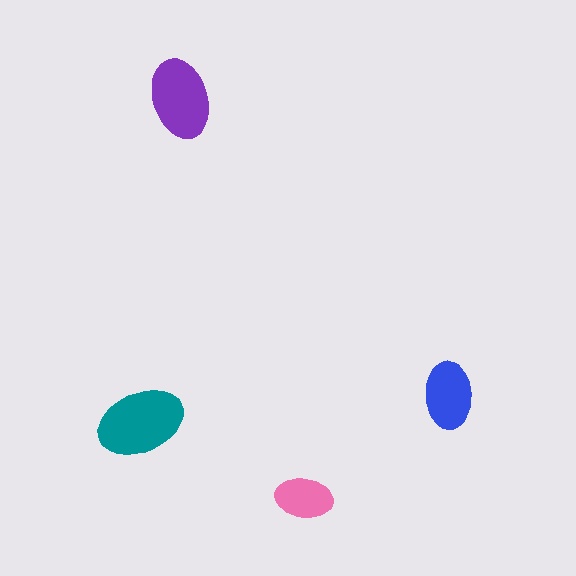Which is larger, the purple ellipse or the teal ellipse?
The teal one.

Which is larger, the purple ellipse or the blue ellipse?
The purple one.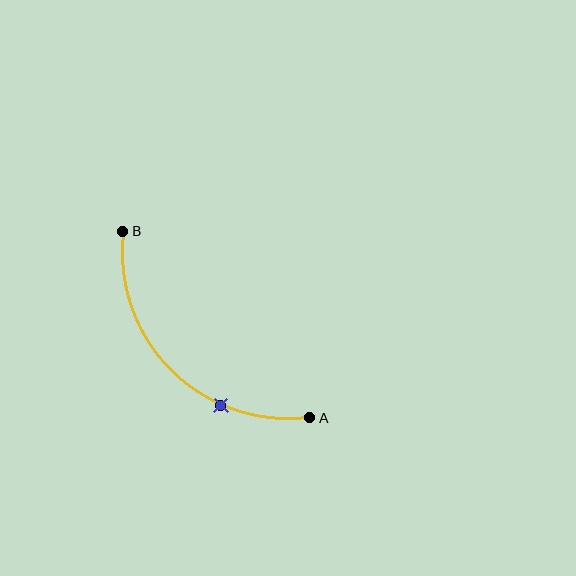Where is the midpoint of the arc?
The arc midpoint is the point on the curve farthest from the straight line joining A and B. It sits below and to the left of that line.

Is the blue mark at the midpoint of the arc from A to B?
No. The blue mark lies on the arc but is closer to endpoint A. The arc midpoint would be at the point on the curve equidistant along the arc from both A and B.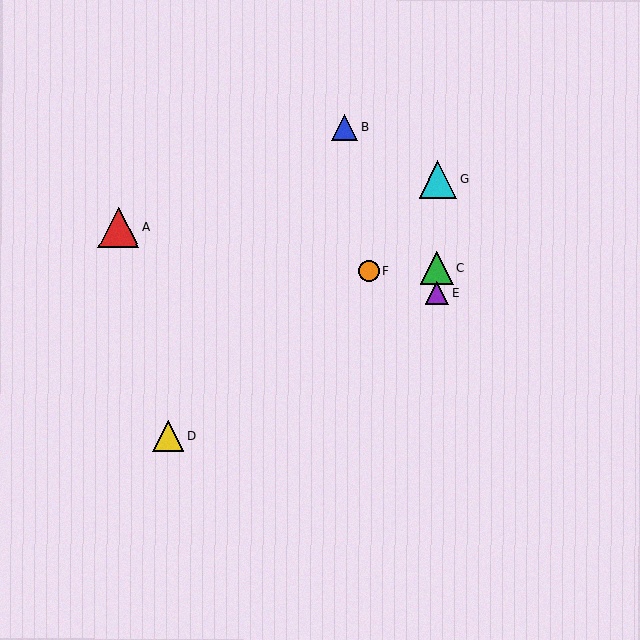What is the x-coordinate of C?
Object C is at x≈437.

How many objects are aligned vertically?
3 objects (C, E, G) are aligned vertically.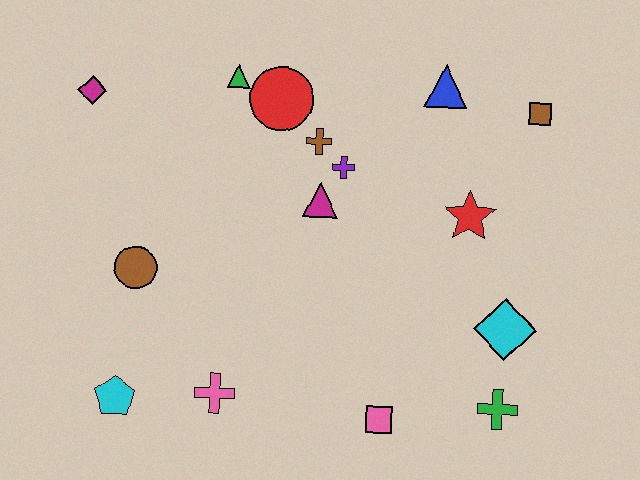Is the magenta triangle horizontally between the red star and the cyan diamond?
No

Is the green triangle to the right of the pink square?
No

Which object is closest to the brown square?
The blue triangle is closest to the brown square.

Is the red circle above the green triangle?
No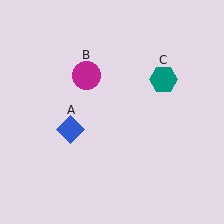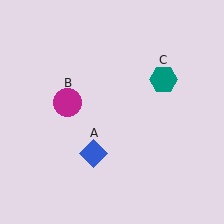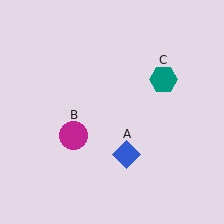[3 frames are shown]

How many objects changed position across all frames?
2 objects changed position: blue diamond (object A), magenta circle (object B).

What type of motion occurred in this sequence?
The blue diamond (object A), magenta circle (object B) rotated counterclockwise around the center of the scene.